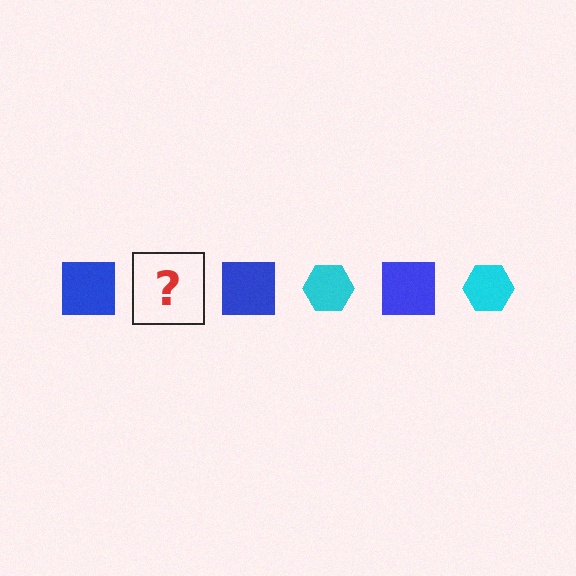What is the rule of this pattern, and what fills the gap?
The rule is that the pattern alternates between blue square and cyan hexagon. The gap should be filled with a cyan hexagon.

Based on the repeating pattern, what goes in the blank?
The blank should be a cyan hexagon.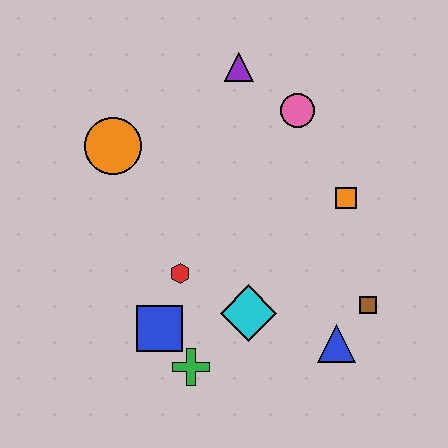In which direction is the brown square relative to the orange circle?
The brown square is to the right of the orange circle.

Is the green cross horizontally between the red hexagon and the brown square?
Yes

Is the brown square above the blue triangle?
Yes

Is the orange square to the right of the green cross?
Yes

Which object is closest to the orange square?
The pink circle is closest to the orange square.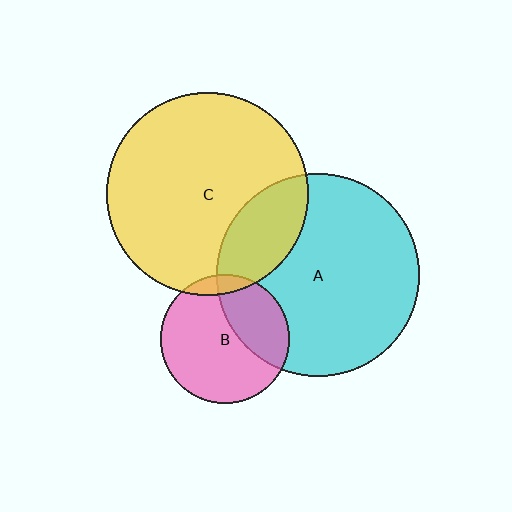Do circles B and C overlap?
Yes.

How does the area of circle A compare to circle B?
Approximately 2.5 times.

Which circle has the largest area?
Circle A (cyan).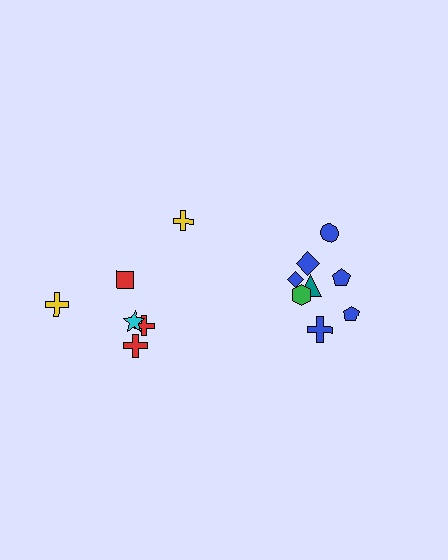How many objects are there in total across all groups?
There are 14 objects.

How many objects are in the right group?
There are 8 objects.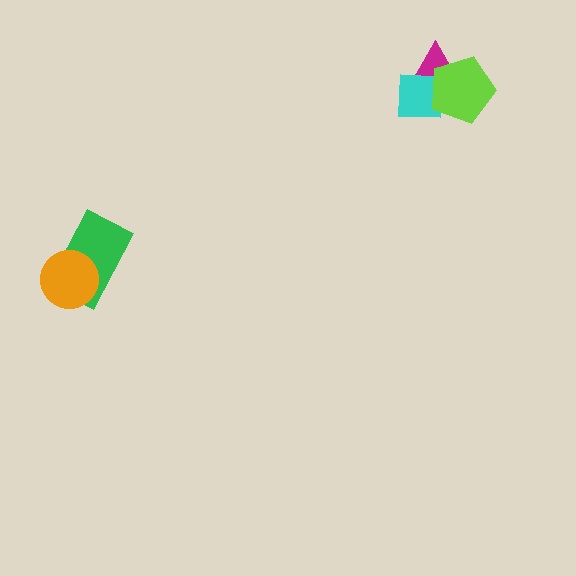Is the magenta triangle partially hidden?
Yes, it is partially covered by another shape.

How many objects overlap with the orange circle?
1 object overlaps with the orange circle.